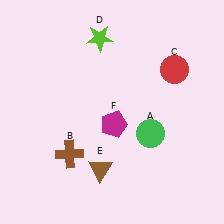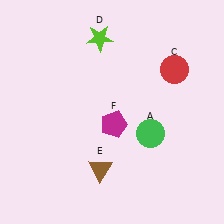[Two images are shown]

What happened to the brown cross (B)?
The brown cross (B) was removed in Image 2. It was in the bottom-left area of Image 1.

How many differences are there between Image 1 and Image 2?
There is 1 difference between the two images.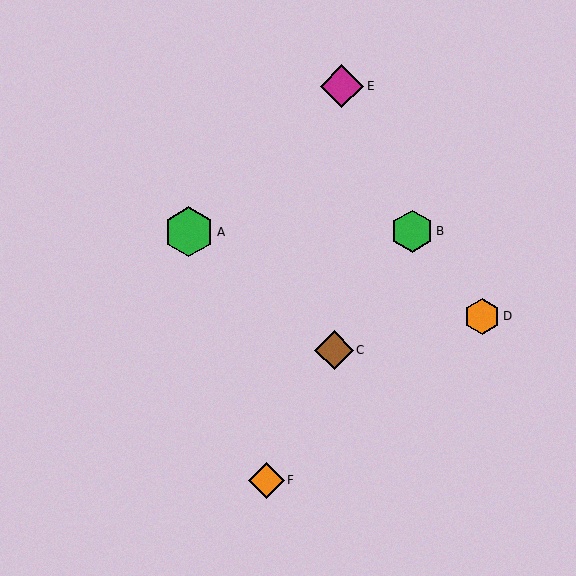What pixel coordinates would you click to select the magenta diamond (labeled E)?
Click at (342, 86) to select the magenta diamond E.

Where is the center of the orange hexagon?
The center of the orange hexagon is at (482, 316).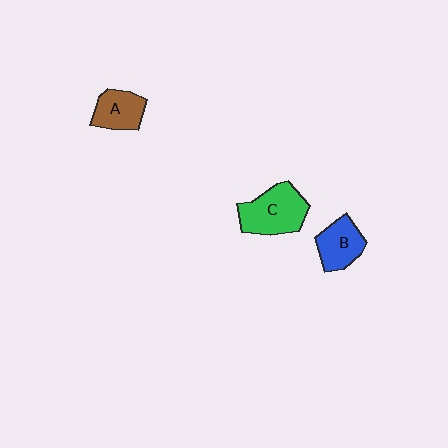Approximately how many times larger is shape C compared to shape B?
Approximately 1.4 times.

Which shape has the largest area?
Shape C (green).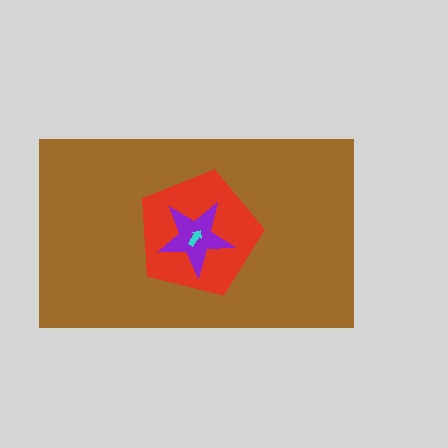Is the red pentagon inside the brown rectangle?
Yes.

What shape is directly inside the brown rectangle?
The red pentagon.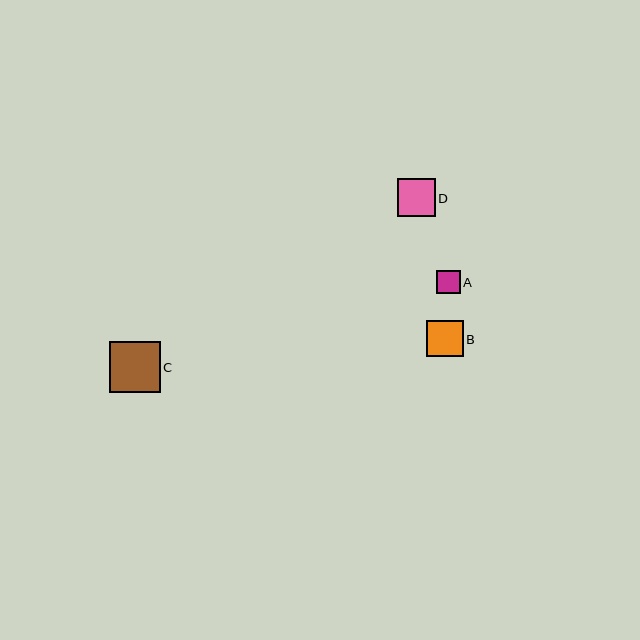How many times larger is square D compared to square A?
Square D is approximately 1.6 times the size of square A.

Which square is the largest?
Square C is the largest with a size of approximately 51 pixels.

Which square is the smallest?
Square A is the smallest with a size of approximately 23 pixels.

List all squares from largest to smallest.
From largest to smallest: C, D, B, A.